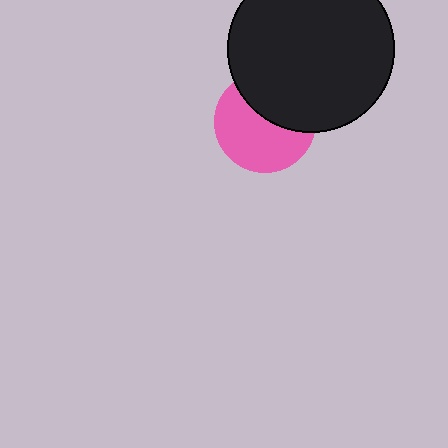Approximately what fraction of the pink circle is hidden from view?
Roughly 41% of the pink circle is hidden behind the black circle.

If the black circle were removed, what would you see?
You would see the complete pink circle.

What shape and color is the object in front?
The object in front is a black circle.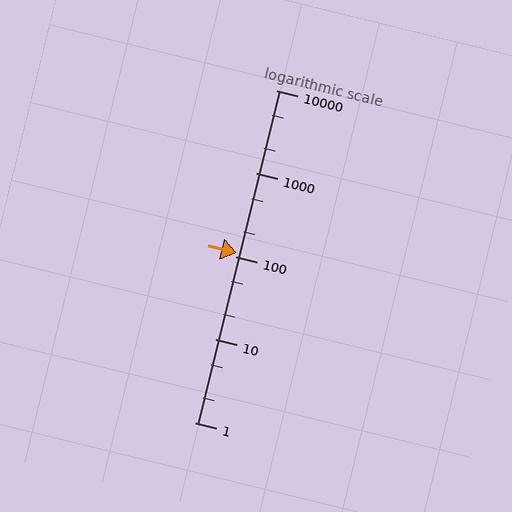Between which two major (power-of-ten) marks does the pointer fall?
The pointer is between 100 and 1000.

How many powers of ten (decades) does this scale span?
The scale spans 4 decades, from 1 to 10000.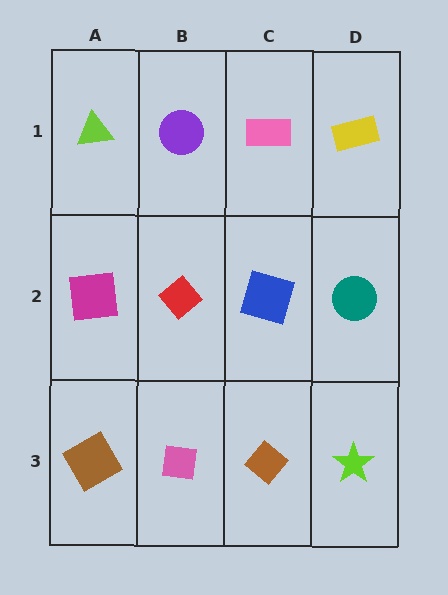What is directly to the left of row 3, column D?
A brown diamond.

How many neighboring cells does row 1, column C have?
3.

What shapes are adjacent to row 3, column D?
A teal circle (row 2, column D), a brown diamond (row 3, column C).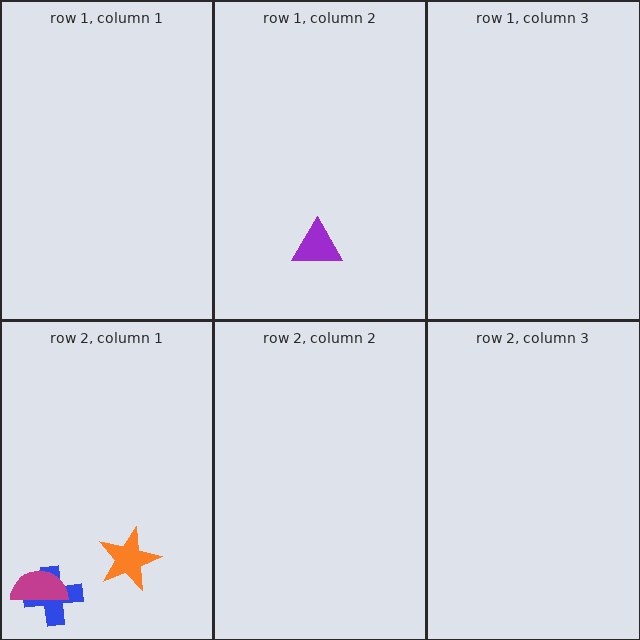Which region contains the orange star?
The row 2, column 1 region.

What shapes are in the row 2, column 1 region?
The orange star, the blue cross, the magenta semicircle.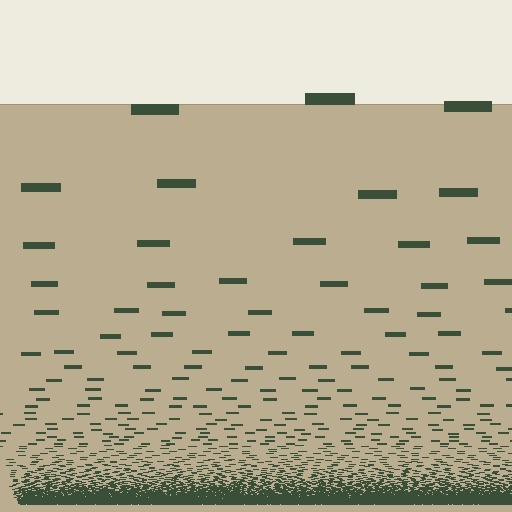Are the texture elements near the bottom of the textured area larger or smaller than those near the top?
Smaller. The gradient is inverted — elements near the bottom are smaller and denser.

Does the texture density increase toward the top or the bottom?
Density increases toward the bottom.